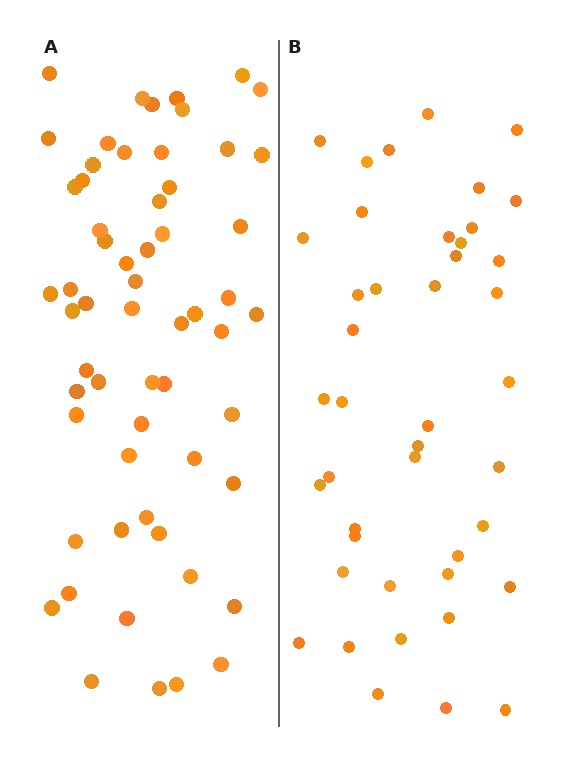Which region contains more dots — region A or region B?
Region A (the left region) has more dots.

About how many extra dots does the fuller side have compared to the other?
Region A has approximately 15 more dots than region B.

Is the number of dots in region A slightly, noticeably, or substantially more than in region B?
Region A has noticeably more, but not dramatically so. The ratio is roughly 1.4 to 1.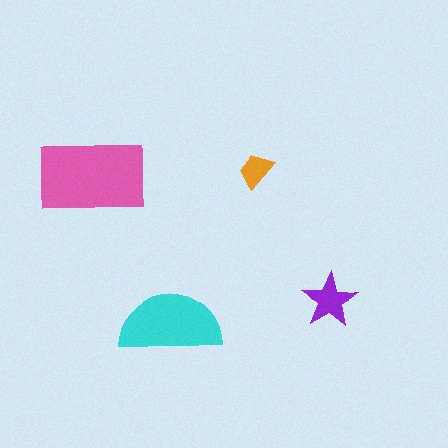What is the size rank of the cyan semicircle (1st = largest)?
2nd.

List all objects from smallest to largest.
The orange trapezoid, the purple star, the cyan semicircle, the pink rectangle.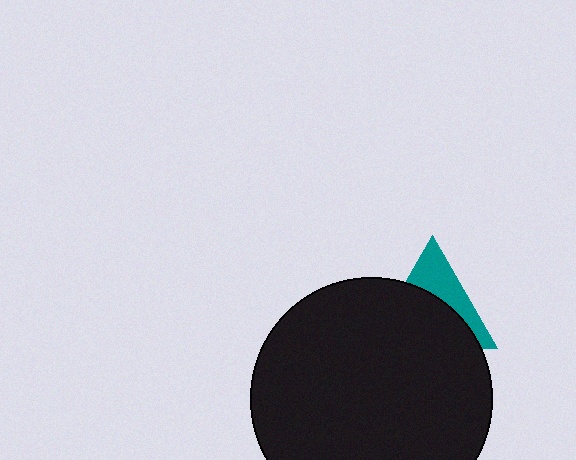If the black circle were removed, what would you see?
You would see the complete teal triangle.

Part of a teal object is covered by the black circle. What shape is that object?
It is a triangle.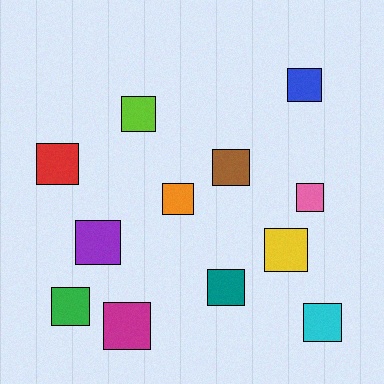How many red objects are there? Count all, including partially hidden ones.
There is 1 red object.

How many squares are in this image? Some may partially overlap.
There are 12 squares.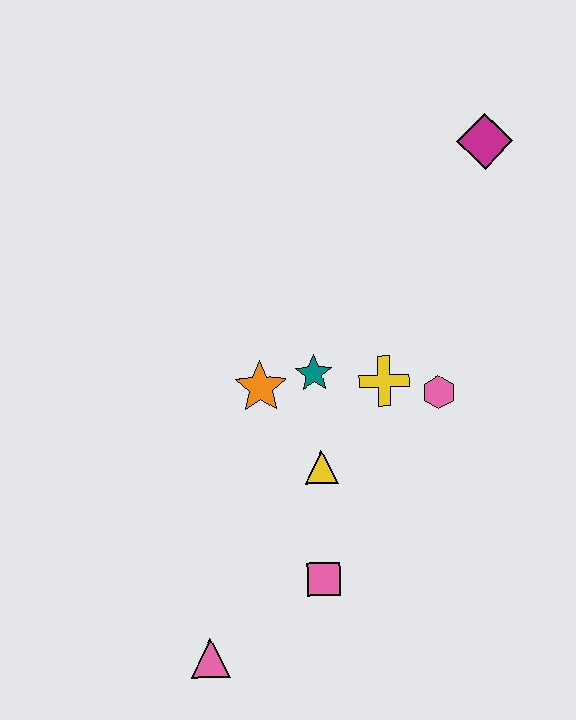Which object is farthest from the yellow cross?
The pink triangle is farthest from the yellow cross.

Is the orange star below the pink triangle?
No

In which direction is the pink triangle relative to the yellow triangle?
The pink triangle is below the yellow triangle.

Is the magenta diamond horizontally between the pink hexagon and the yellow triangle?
No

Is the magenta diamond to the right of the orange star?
Yes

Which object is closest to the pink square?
The yellow triangle is closest to the pink square.